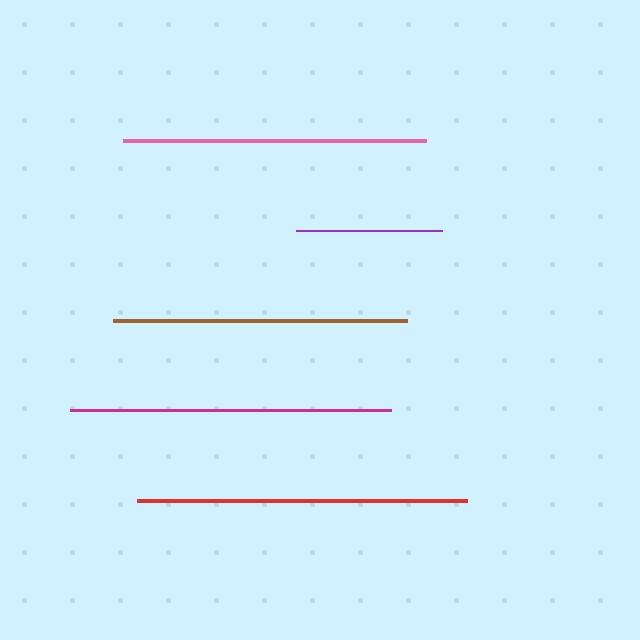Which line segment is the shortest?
The purple line is the shortest at approximately 146 pixels.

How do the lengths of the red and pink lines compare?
The red and pink lines are approximately the same length.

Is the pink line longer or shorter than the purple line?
The pink line is longer than the purple line.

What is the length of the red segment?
The red segment is approximately 330 pixels long.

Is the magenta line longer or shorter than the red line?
The red line is longer than the magenta line.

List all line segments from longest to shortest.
From longest to shortest: red, magenta, pink, brown, purple.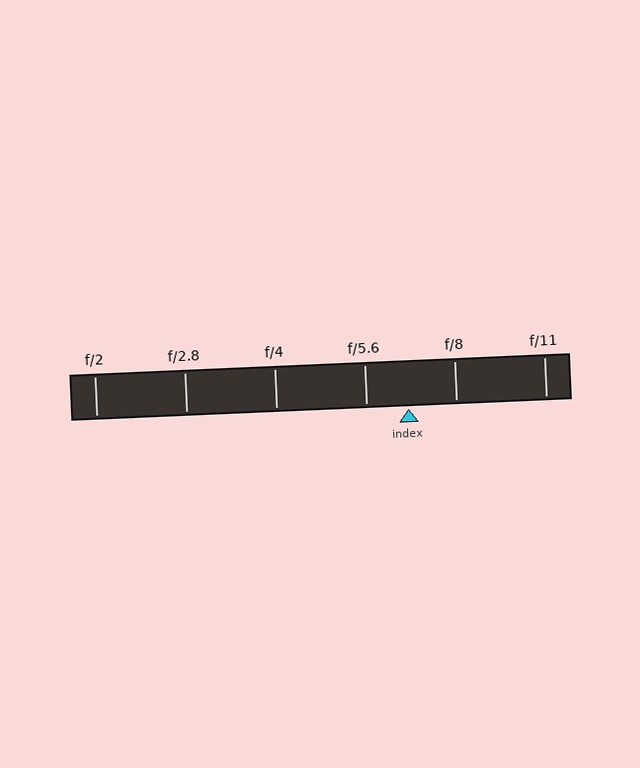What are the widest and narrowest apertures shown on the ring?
The widest aperture shown is f/2 and the narrowest is f/11.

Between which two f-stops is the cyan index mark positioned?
The index mark is between f/5.6 and f/8.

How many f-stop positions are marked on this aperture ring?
There are 6 f-stop positions marked.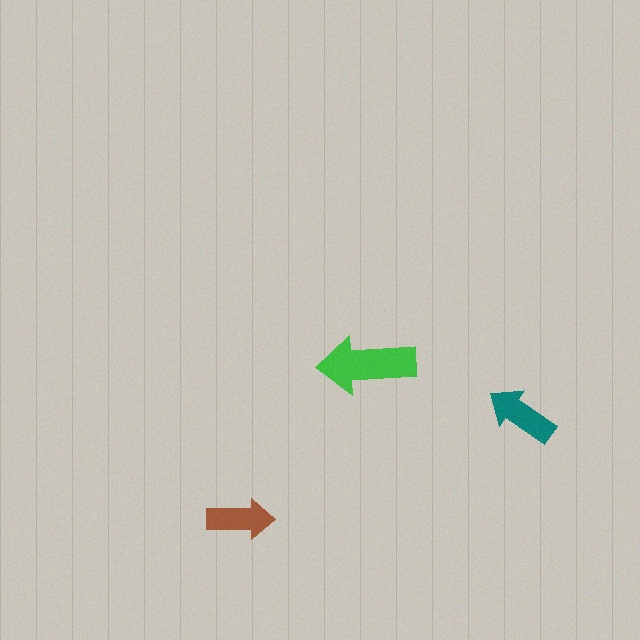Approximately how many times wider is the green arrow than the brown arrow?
About 1.5 times wider.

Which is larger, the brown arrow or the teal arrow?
The teal one.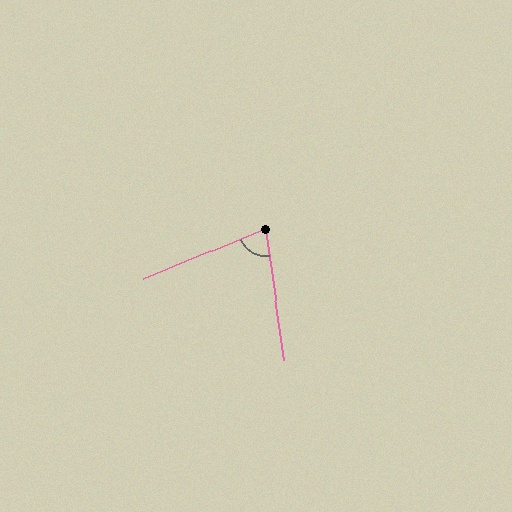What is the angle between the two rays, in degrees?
Approximately 76 degrees.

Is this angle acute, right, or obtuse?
It is acute.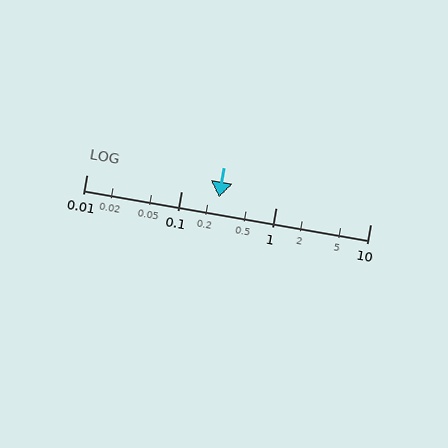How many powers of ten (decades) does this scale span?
The scale spans 3 decades, from 0.01 to 10.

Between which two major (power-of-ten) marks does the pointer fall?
The pointer is between 0.1 and 1.